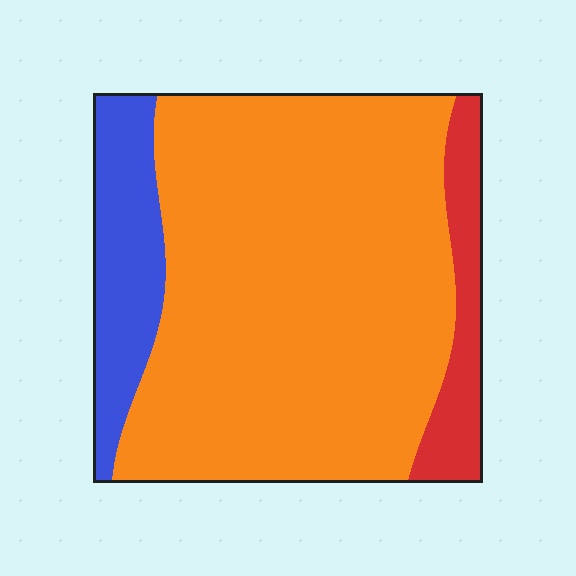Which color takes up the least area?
Red, at roughly 10%.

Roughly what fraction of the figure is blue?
Blue takes up less than a sixth of the figure.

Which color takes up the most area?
Orange, at roughly 75%.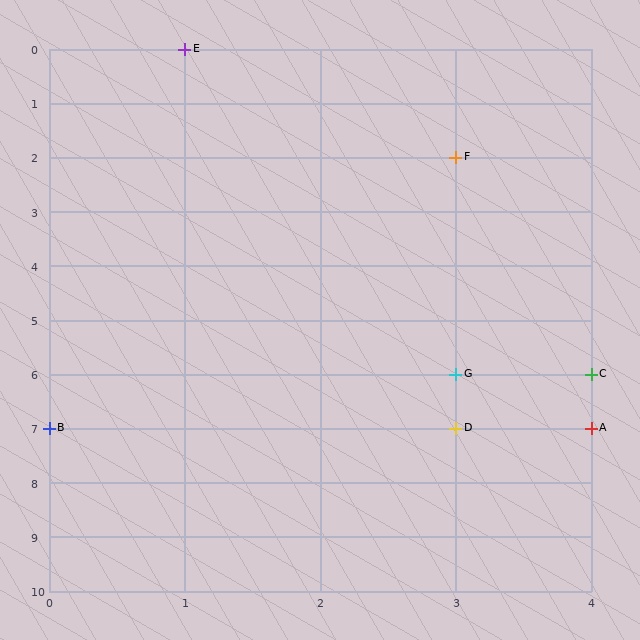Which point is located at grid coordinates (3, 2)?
Point F is at (3, 2).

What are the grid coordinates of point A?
Point A is at grid coordinates (4, 7).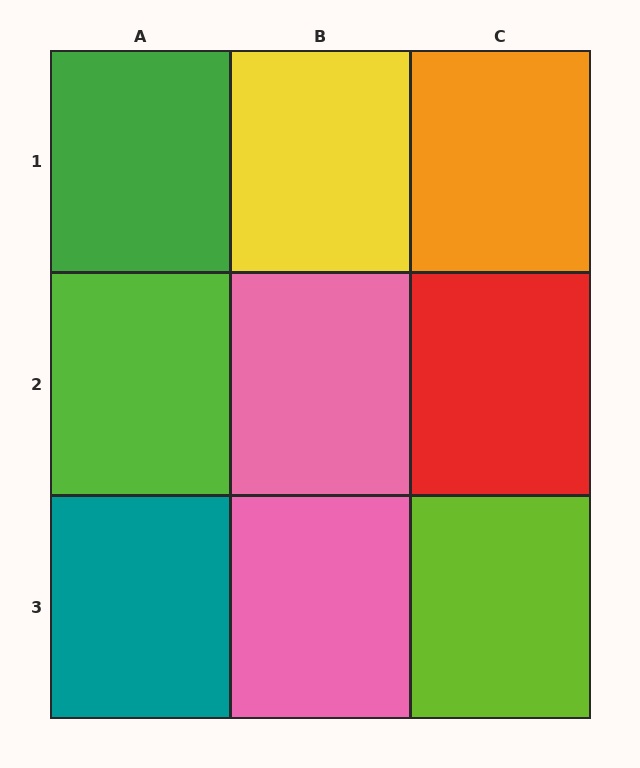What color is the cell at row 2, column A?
Lime.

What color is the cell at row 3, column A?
Teal.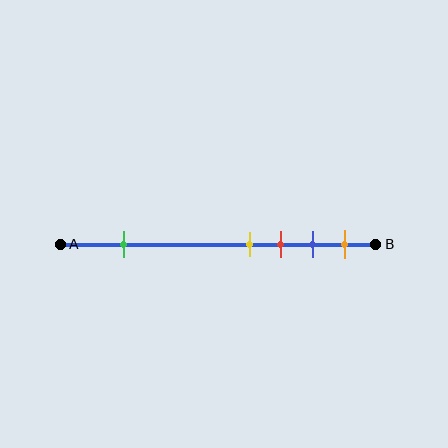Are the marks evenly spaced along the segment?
No, the marks are not evenly spaced.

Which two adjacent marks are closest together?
The yellow and red marks are the closest adjacent pair.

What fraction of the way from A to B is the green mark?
The green mark is approximately 20% (0.2) of the way from A to B.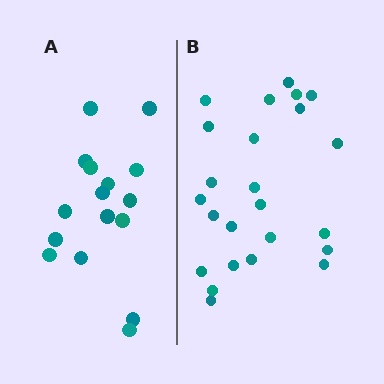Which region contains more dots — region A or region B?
Region B (the right region) has more dots.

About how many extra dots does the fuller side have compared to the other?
Region B has roughly 8 or so more dots than region A.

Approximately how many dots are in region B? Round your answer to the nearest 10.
About 20 dots. (The exact count is 24, which rounds to 20.)